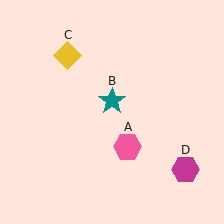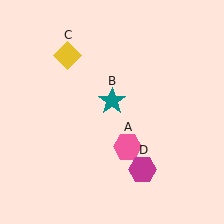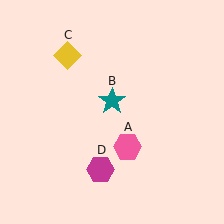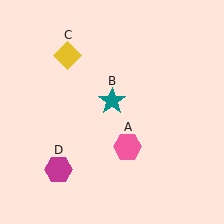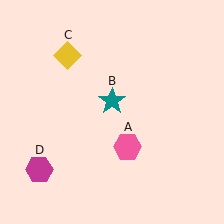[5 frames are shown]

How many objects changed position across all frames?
1 object changed position: magenta hexagon (object D).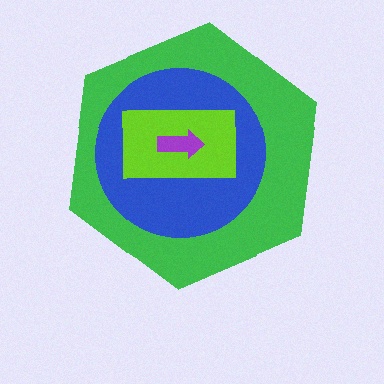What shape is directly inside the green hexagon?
The blue circle.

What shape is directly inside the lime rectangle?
The purple arrow.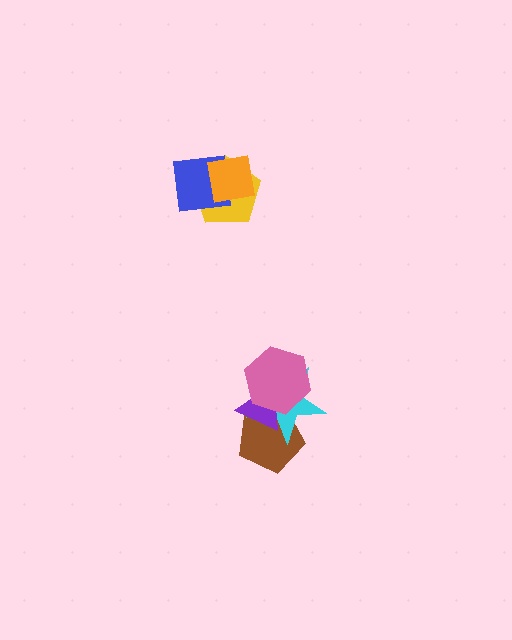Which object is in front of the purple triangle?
The pink hexagon is in front of the purple triangle.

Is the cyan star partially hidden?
Yes, it is partially covered by another shape.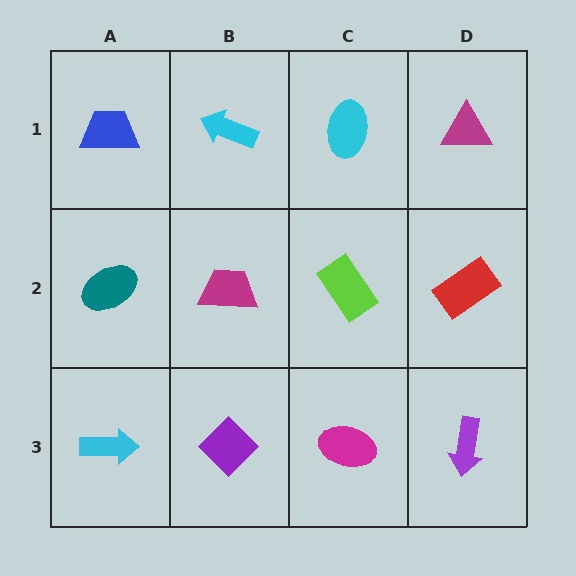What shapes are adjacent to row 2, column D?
A magenta triangle (row 1, column D), a purple arrow (row 3, column D), a lime rectangle (row 2, column C).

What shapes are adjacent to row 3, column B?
A magenta trapezoid (row 2, column B), a cyan arrow (row 3, column A), a magenta ellipse (row 3, column C).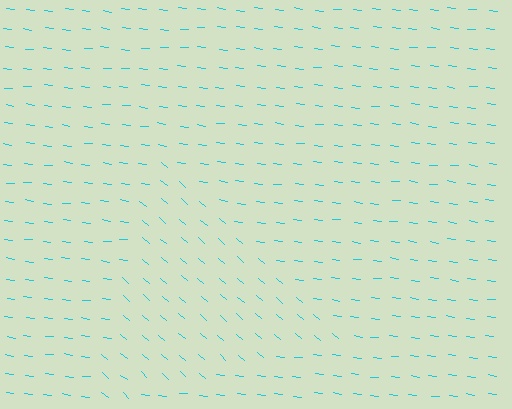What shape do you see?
I see a triangle.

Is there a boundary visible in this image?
Yes, there is a texture boundary formed by a change in line orientation.